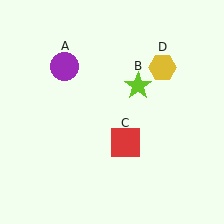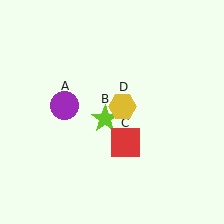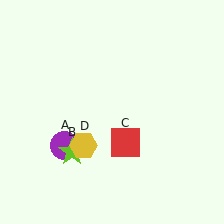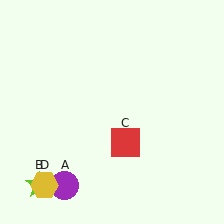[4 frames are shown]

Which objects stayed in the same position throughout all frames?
Red square (object C) remained stationary.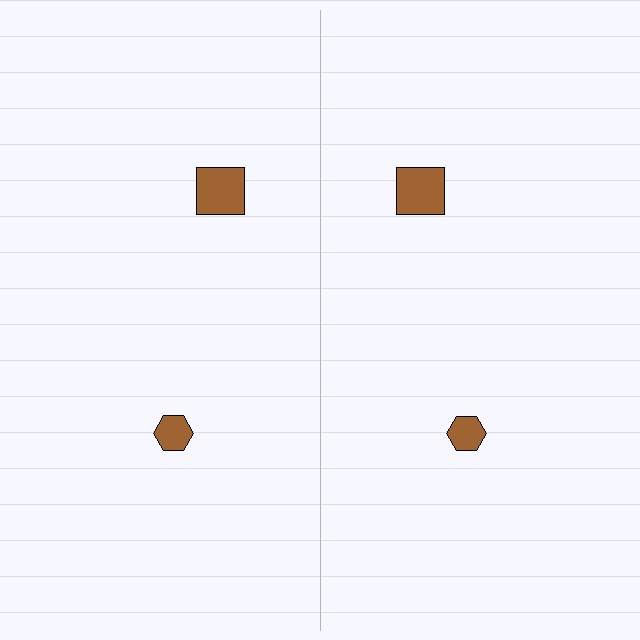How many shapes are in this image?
There are 4 shapes in this image.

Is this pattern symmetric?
Yes, this pattern has bilateral (reflection) symmetry.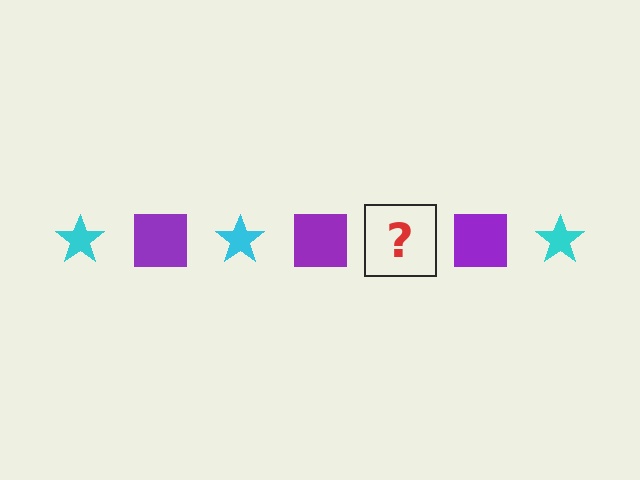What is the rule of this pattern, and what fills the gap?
The rule is that the pattern alternates between cyan star and purple square. The gap should be filled with a cyan star.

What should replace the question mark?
The question mark should be replaced with a cyan star.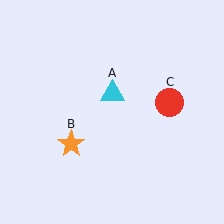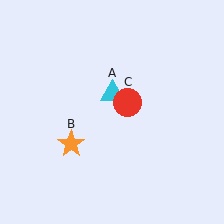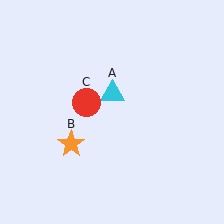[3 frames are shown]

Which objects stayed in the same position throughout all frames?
Cyan triangle (object A) and orange star (object B) remained stationary.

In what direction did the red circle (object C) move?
The red circle (object C) moved left.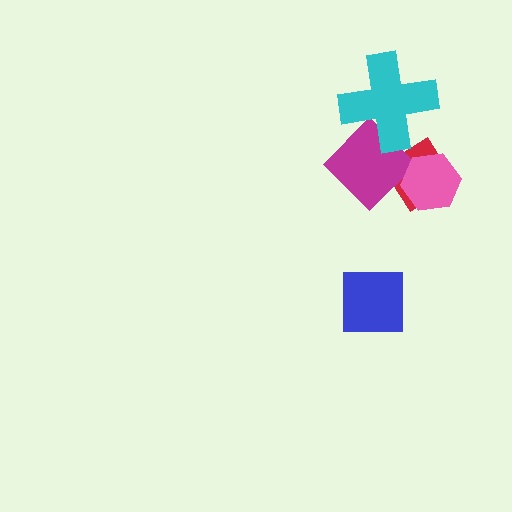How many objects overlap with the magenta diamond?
3 objects overlap with the magenta diamond.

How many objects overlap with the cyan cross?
2 objects overlap with the cyan cross.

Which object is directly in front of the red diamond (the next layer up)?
The magenta diamond is directly in front of the red diamond.